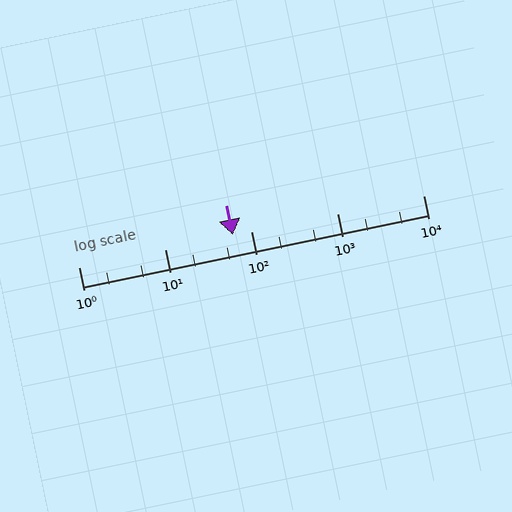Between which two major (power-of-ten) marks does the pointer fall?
The pointer is between 10 and 100.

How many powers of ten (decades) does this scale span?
The scale spans 4 decades, from 1 to 10000.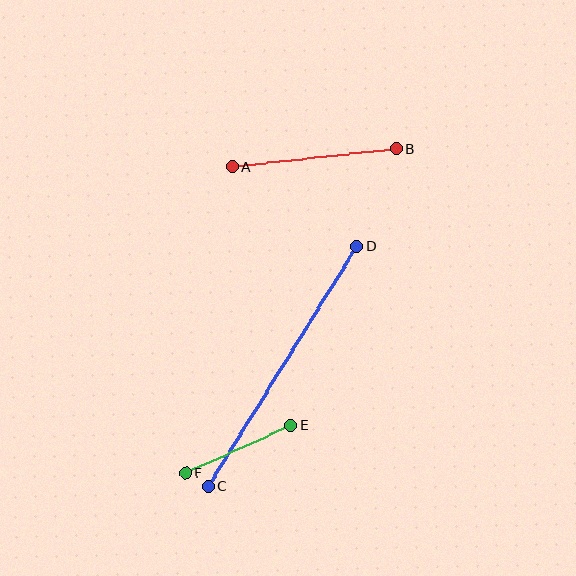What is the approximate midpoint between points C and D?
The midpoint is at approximately (282, 366) pixels.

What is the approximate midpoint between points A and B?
The midpoint is at approximately (314, 158) pixels.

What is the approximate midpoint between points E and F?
The midpoint is at approximately (238, 449) pixels.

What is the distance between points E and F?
The distance is approximately 116 pixels.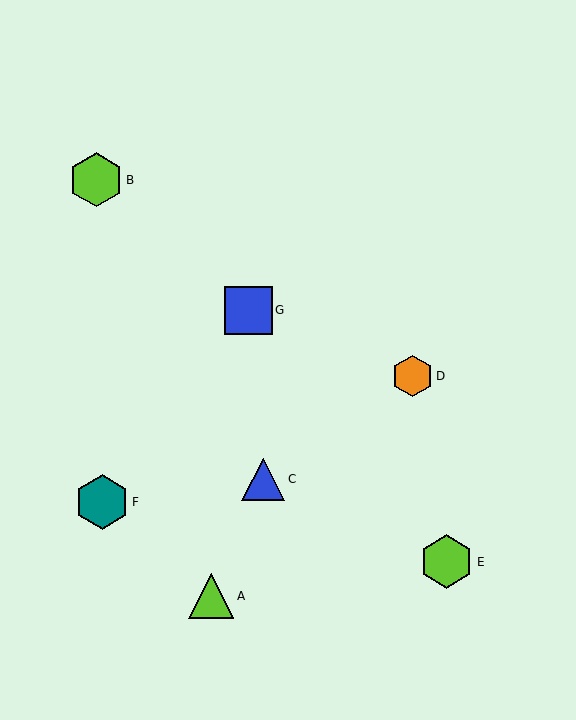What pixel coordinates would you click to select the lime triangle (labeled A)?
Click at (211, 596) to select the lime triangle A.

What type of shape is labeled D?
Shape D is an orange hexagon.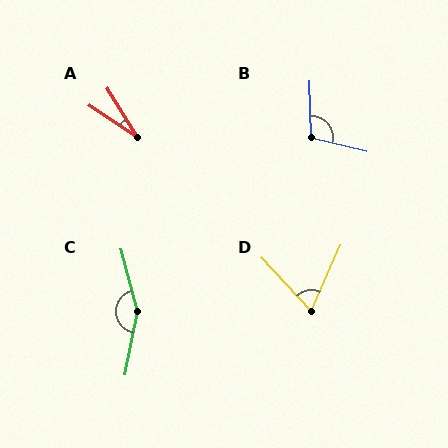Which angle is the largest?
C, at approximately 154 degrees.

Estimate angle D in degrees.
Approximately 67 degrees.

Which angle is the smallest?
A, at approximately 25 degrees.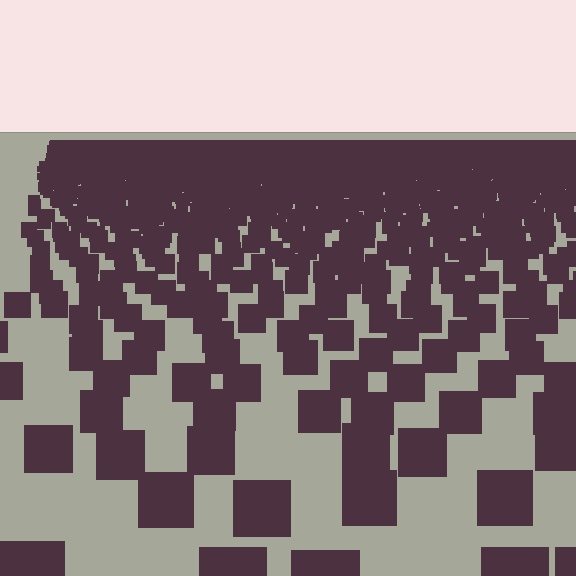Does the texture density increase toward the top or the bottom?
Density increases toward the top.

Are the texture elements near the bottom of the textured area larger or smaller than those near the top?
Larger. Near the bottom, elements are closer to the viewer and appear at a bigger on-screen size.